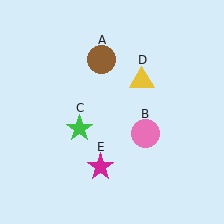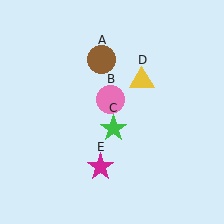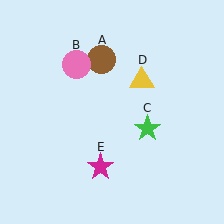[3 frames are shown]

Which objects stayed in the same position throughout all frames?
Brown circle (object A) and yellow triangle (object D) and magenta star (object E) remained stationary.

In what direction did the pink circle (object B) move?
The pink circle (object B) moved up and to the left.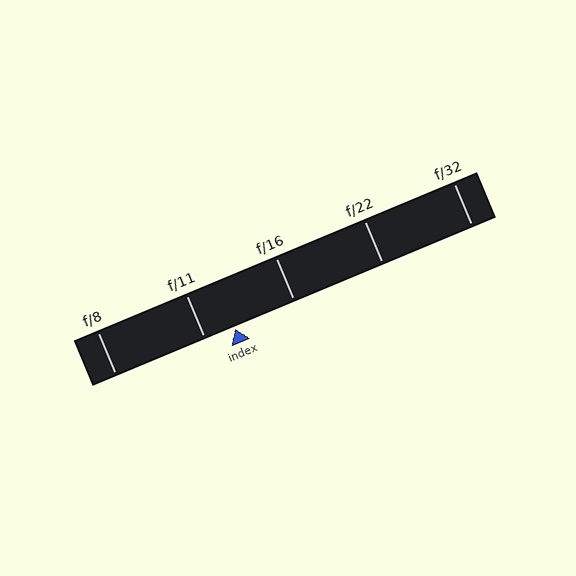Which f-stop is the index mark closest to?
The index mark is closest to f/11.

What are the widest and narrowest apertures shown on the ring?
The widest aperture shown is f/8 and the narrowest is f/32.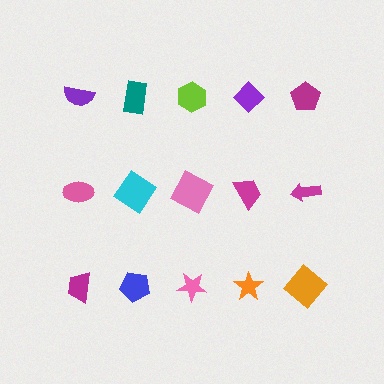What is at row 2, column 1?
A pink ellipse.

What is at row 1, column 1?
A purple semicircle.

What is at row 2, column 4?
A magenta trapezoid.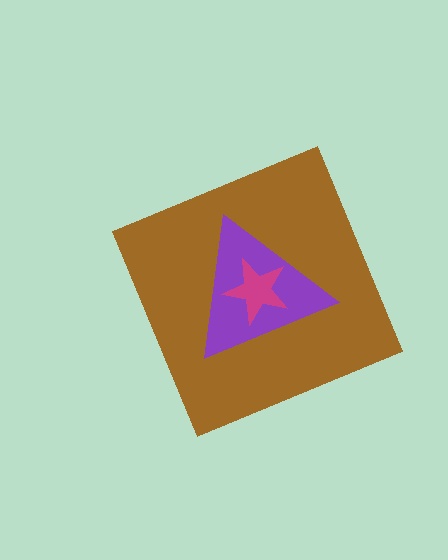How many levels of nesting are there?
3.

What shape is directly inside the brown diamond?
The purple triangle.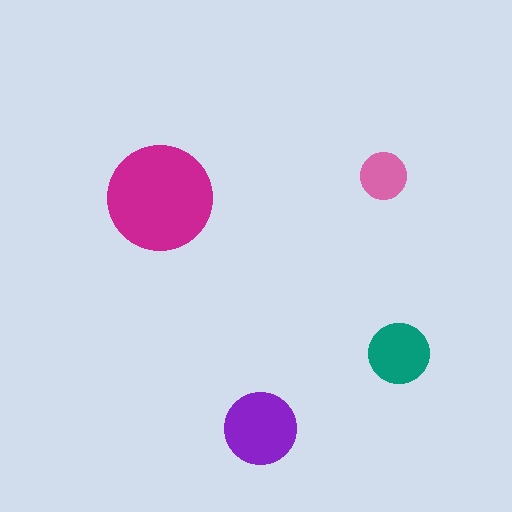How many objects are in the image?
There are 4 objects in the image.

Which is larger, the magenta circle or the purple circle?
The magenta one.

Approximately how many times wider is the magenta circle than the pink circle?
About 2.5 times wider.